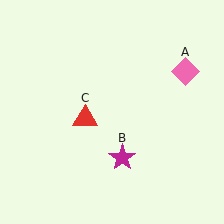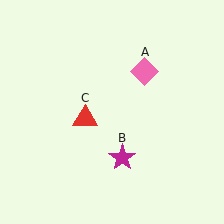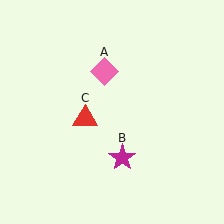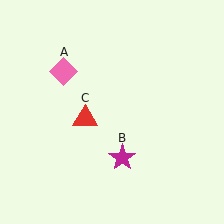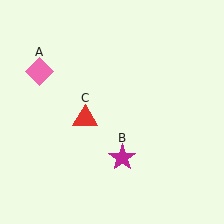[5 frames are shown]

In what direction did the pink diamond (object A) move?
The pink diamond (object A) moved left.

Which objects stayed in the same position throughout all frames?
Magenta star (object B) and red triangle (object C) remained stationary.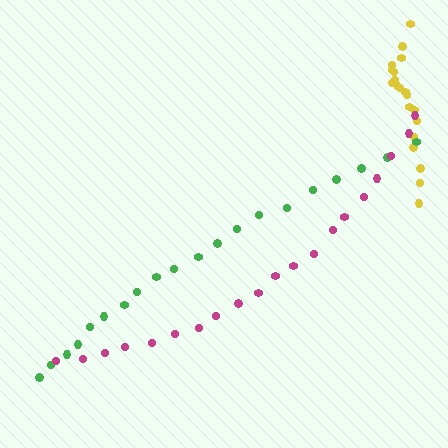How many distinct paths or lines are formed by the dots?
There are 3 distinct paths.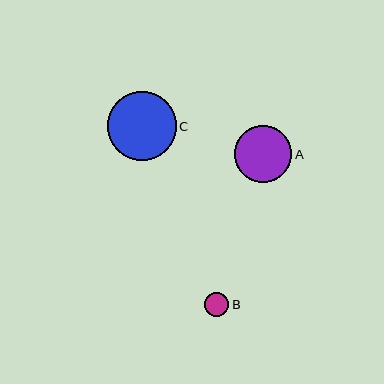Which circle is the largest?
Circle C is the largest with a size of approximately 69 pixels.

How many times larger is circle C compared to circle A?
Circle C is approximately 1.2 times the size of circle A.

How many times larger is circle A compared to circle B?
Circle A is approximately 2.4 times the size of circle B.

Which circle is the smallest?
Circle B is the smallest with a size of approximately 24 pixels.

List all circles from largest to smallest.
From largest to smallest: C, A, B.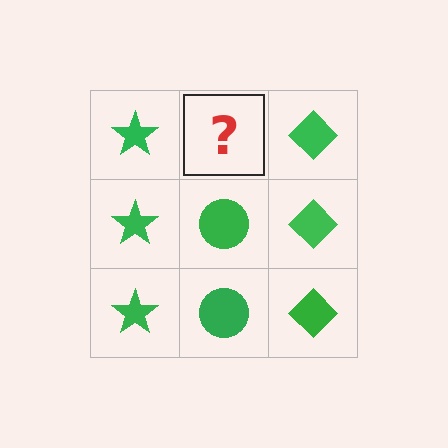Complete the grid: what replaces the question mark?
The question mark should be replaced with a green circle.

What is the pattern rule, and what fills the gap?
The rule is that each column has a consistent shape. The gap should be filled with a green circle.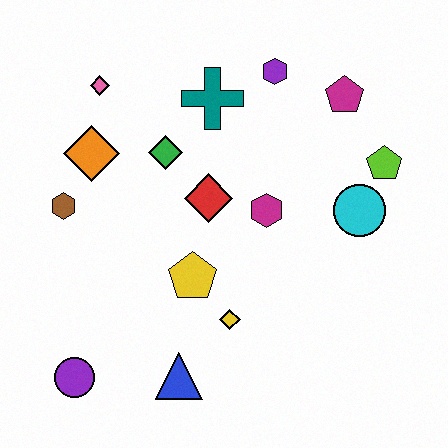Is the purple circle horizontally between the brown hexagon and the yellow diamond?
Yes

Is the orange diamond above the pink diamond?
No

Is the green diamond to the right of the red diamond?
No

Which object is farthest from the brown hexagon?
The lime pentagon is farthest from the brown hexagon.